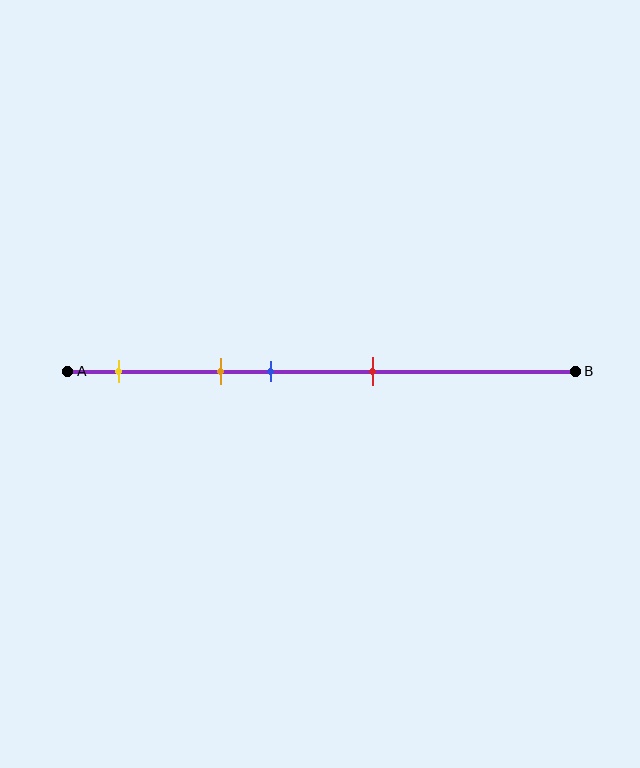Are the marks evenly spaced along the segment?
No, the marks are not evenly spaced.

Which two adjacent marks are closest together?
The orange and blue marks are the closest adjacent pair.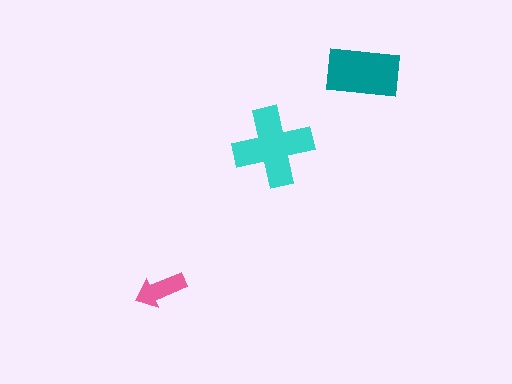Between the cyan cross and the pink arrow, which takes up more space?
The cyan cross.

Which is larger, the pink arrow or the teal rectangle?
The teal rectangle.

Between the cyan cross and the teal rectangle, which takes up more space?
The cyan cross.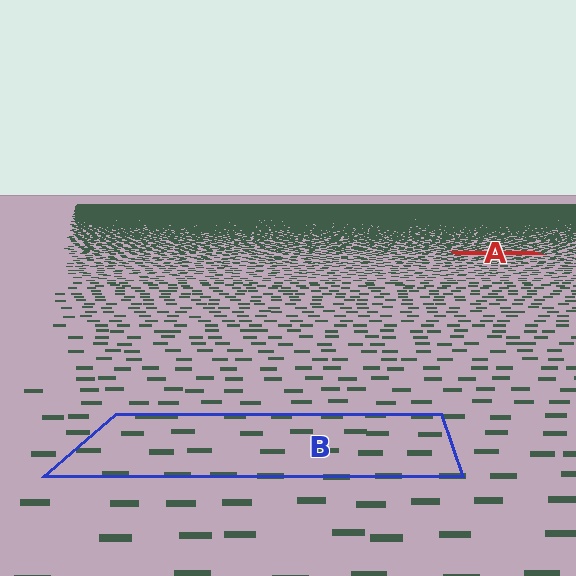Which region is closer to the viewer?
Region B is closer. The texture elements there are larger and more spread out.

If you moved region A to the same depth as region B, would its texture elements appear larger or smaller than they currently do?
They would appear larger. At a closer depth, the same texture elements are projected at a bigger on-screen size.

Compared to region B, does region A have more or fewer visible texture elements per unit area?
Region A has more texture elements per unit area — they are packed more densely because it is farther away.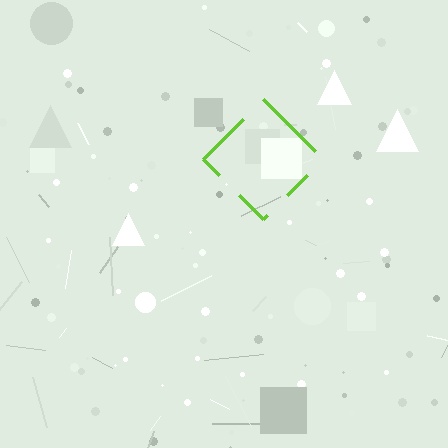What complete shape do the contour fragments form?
The contour fragments form a diamond.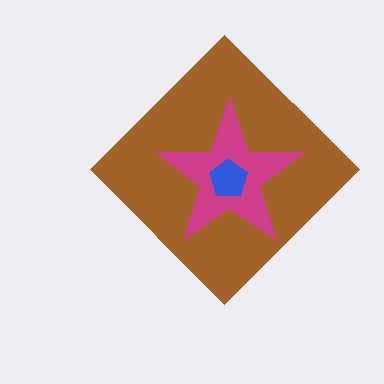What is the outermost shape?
The brown diamond.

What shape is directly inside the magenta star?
The blue pentagon.